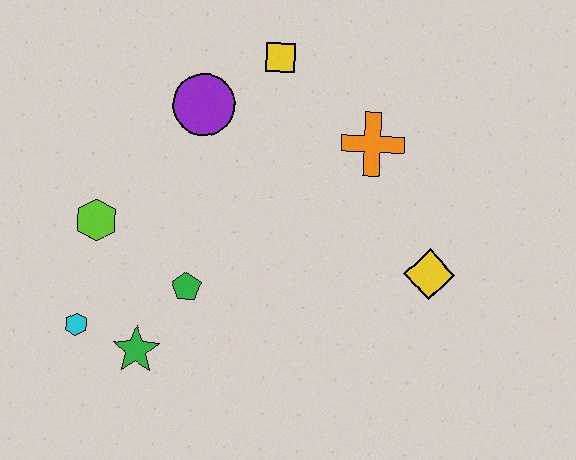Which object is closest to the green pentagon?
The green star is closest to the green pentagon.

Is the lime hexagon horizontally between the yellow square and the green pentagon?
No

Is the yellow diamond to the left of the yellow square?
No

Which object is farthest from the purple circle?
The yellow diamond is farthest from the purple circle.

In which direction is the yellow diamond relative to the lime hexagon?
The yellow diamond is to the right of the lime hexagon.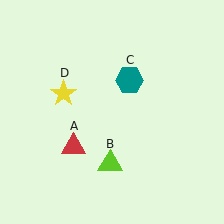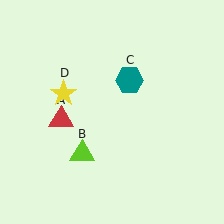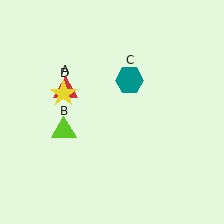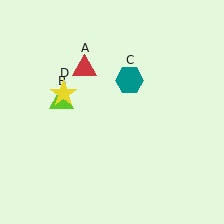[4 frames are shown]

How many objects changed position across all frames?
2 objects changed position: red triangle (object A), lime triangle (object B).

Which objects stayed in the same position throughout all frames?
Teal hexagon (object C) and yellow star (object D) remained stationary.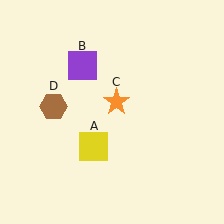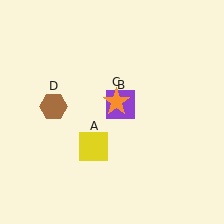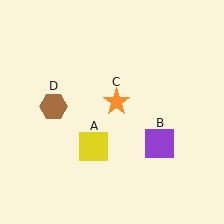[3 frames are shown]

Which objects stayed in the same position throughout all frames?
Yellow square (object A) and orange star (object C) and brown hexagon (object D) remained stationary.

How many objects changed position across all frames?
1 object changed position: purple square (object B).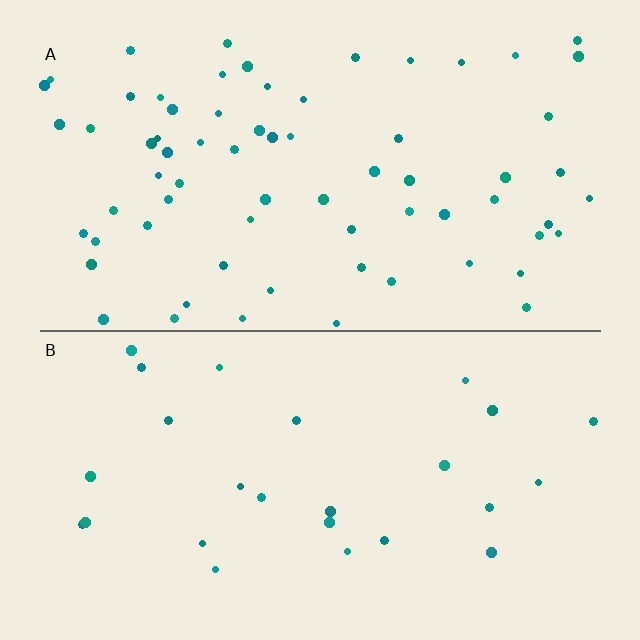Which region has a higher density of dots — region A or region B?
A (the top).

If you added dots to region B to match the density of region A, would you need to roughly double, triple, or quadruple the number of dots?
Approximately triple.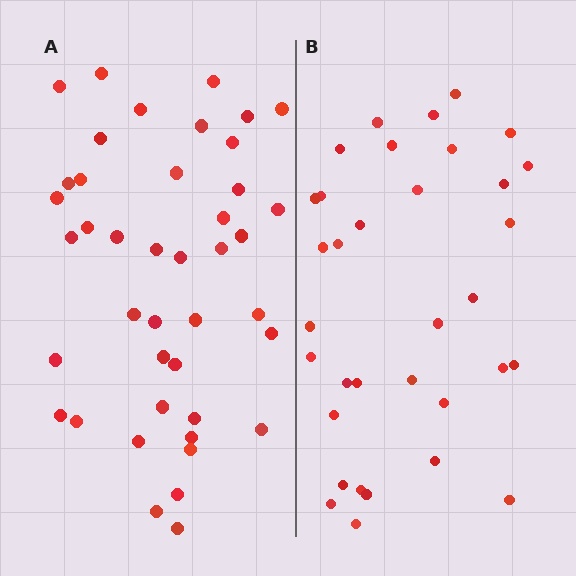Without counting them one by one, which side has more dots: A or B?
Region A (the left region) has more dots.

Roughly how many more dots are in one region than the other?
Region A has roughly 8 or so more dots than region B.